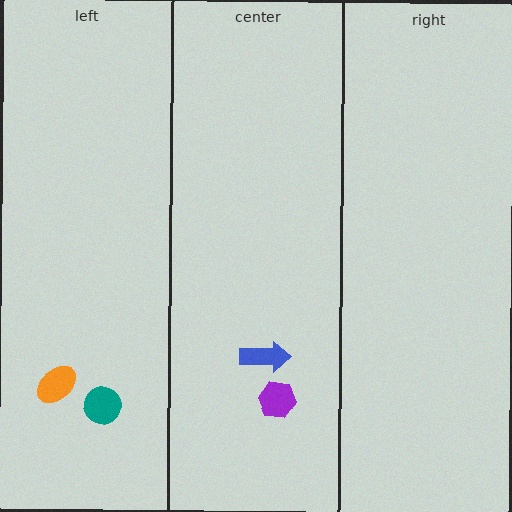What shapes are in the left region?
The teal circle, the orange ellipse.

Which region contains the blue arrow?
The center region.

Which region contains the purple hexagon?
The center region.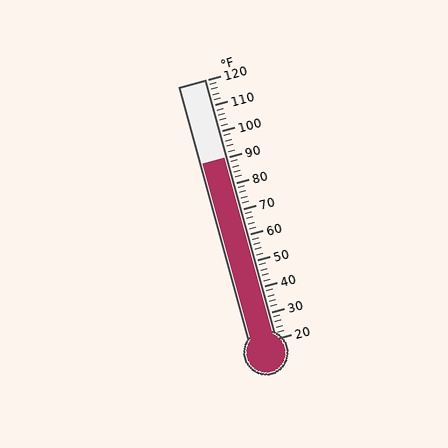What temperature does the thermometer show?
The thermometer shows approximately 90°F.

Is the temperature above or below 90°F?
The temperature is at 90°F.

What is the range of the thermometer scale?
The thermometer scale ranges from 20°F to 120°F.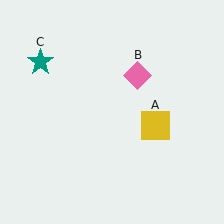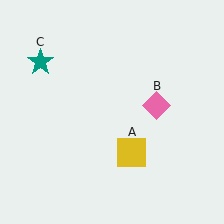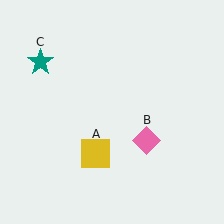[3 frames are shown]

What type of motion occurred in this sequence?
The yellow square (object A), pink diamond (object B) rotated clockwise around the center of the scene.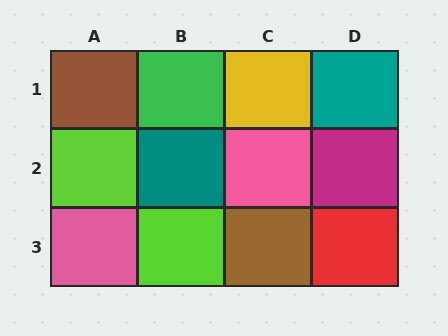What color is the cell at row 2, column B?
Teal.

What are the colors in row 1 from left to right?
Brown, green, yellow, teal.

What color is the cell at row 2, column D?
Magenta.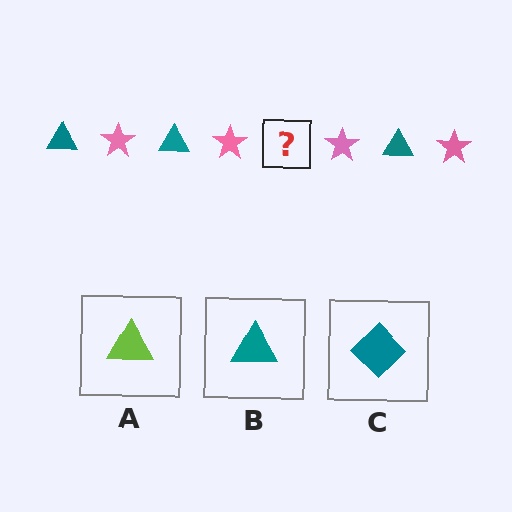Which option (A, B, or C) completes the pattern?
B.